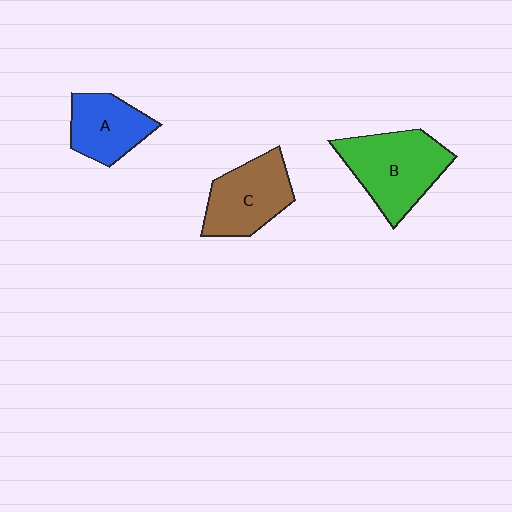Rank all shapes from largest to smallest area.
From largest to smallest: B (green), C (brown), A (blue).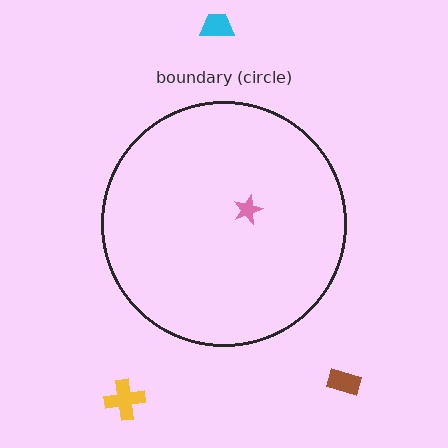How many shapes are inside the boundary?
1 inside, 3 outside.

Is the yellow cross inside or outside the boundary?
Outside.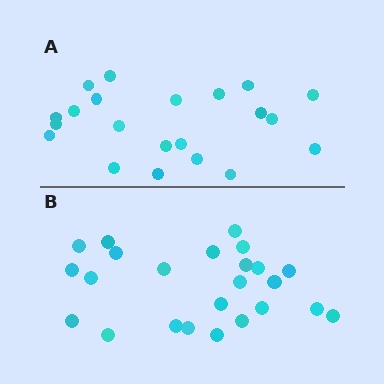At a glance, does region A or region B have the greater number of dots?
Region B (the bottom region) has more dots.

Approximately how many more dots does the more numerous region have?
Region B has just a few more — roughly 2 or 3 more dots than region A.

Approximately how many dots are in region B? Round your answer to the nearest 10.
About 20 dots. (The exact count is 24, which rounds to 20.)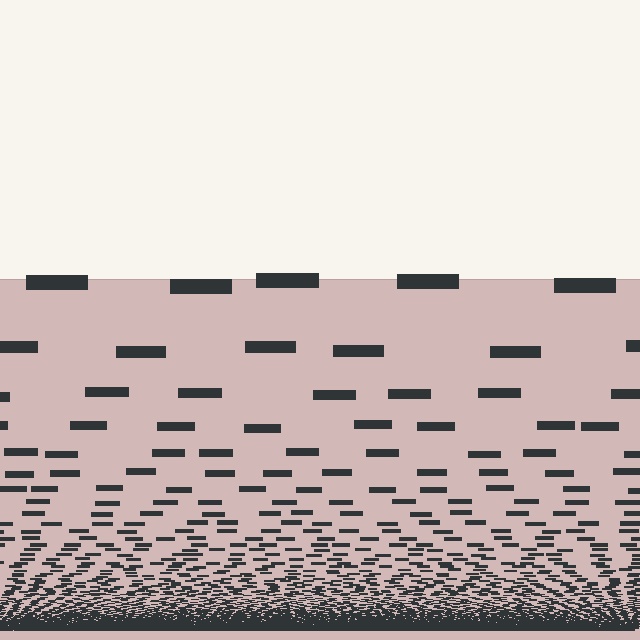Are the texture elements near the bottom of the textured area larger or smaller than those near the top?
Smaller. The gradient is inverted — elements near the bottom are smaller and denser.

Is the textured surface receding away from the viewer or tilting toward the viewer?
The surface appears to tilt toward the viewer. Texture elements get larger and sparser toward the top.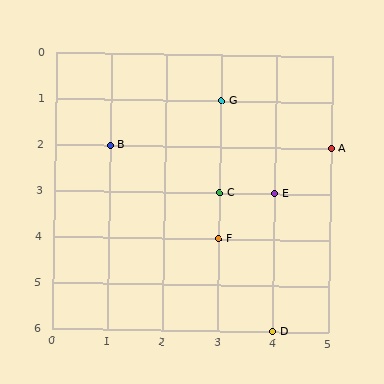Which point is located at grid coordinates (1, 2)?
Point B is at (1, 2).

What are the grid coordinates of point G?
Point G is at grid coordinates (3, 1).